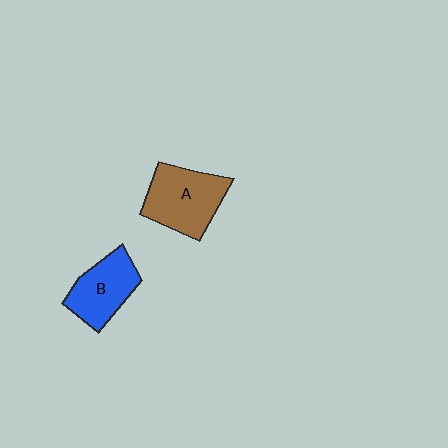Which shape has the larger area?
Shape A (brown).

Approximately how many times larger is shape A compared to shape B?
Approximately 1.2 times.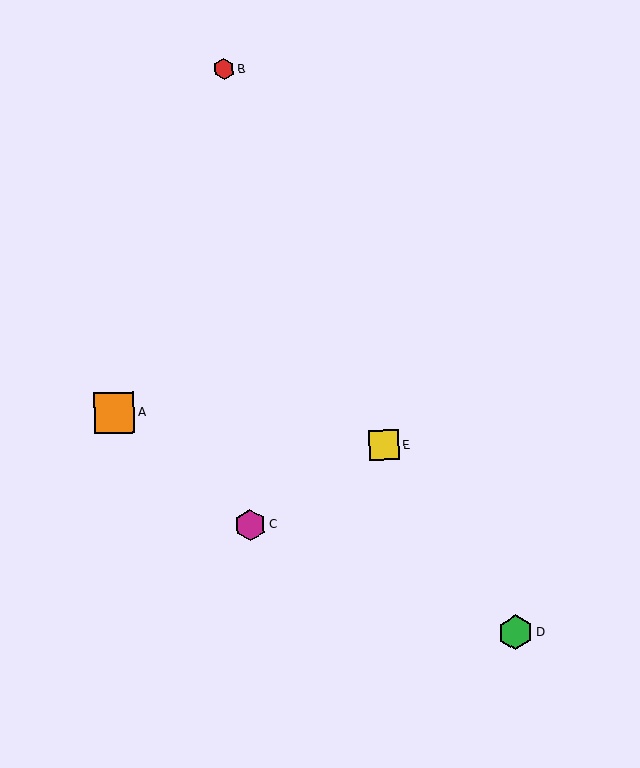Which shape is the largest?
The orange square (labeled A) is the largest.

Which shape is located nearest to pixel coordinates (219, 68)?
The red hexagon (labeled B) at (224, 69) is nearest to that location.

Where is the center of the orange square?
The center of the orange square is at (114, 413).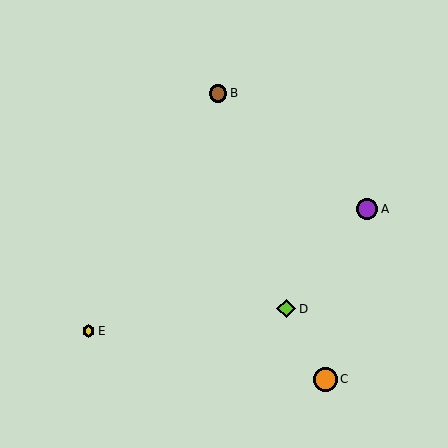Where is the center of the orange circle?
The center of the orange circle is at (325, 379).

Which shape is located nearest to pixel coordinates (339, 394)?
The orange circle (labeled C) at (325, 379) is nearest to that location.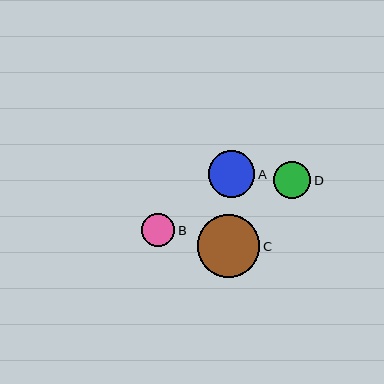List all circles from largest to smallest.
From largest to smallest: C, A, D, B.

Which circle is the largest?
Circle C is the largest with a size of approximately 63 pixels.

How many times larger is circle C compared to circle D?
Circle C is approximately 1.7 times the size of circle D.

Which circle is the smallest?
Circle B is the smallest with a size of approximately 33 pixels.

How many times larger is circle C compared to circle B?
Circle C is approximately 1.9 times the size of circle B.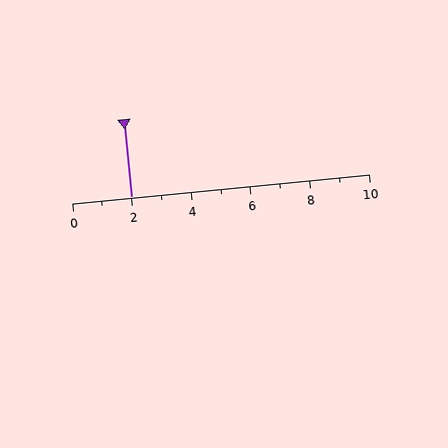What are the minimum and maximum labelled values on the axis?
The axis runs from 0 to 10.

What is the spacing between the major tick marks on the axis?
The major ticks are spaced 2 apart.